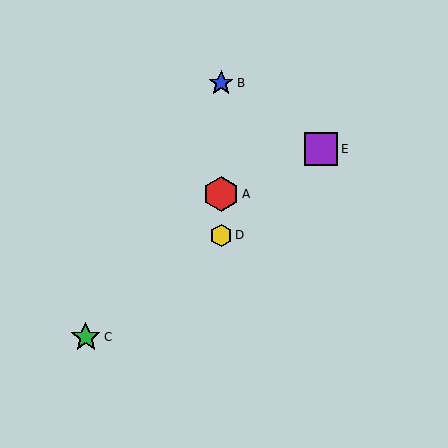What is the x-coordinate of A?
Object A is at x≈221.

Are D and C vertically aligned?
No, D is at x≈221 and C is at x≈86.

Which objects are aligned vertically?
Objects A, B, D are aligned vertically.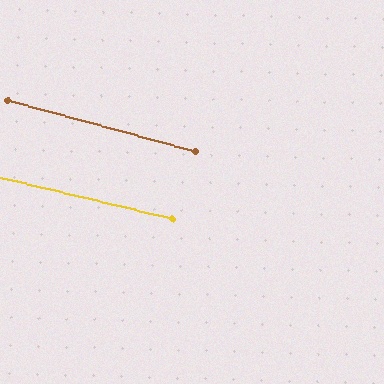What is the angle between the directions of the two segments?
Approximately 2 degrees.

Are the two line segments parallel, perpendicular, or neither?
Parallel — their directions differ by only 1.9°.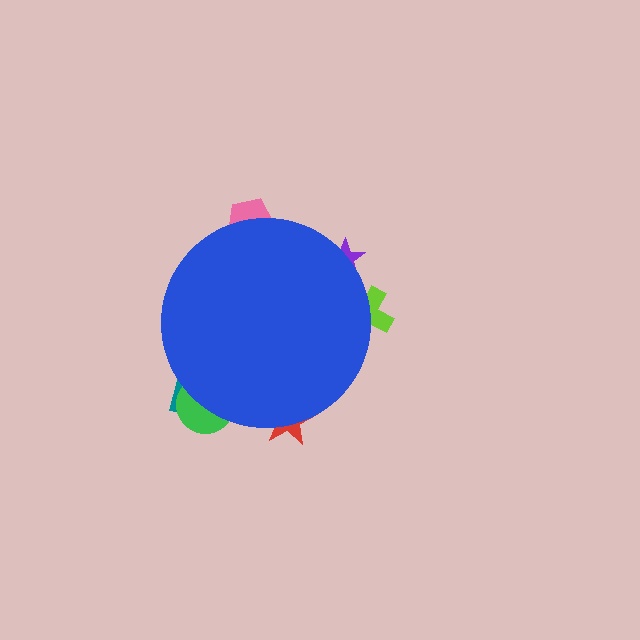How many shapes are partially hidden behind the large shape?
6 shapes are partially hidden.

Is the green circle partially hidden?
Yes, the green circle is partially hidden behind the blue circle.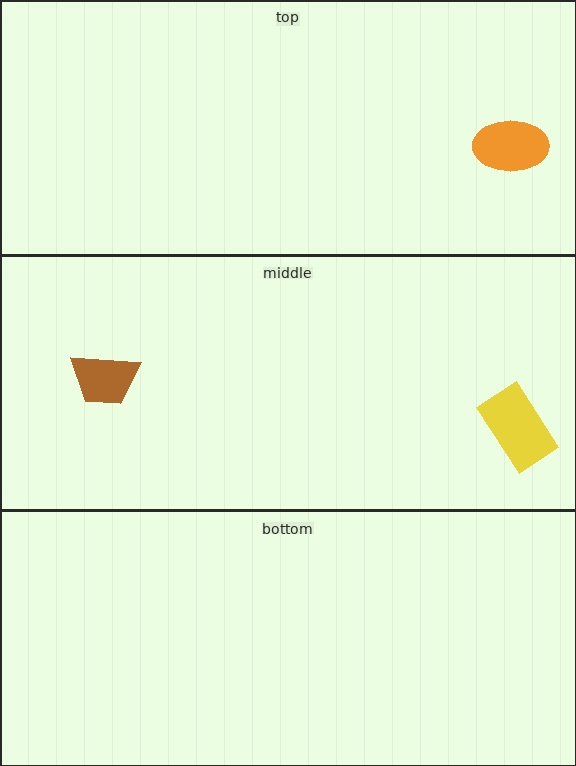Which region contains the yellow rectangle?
The middle region.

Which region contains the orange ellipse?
The top region.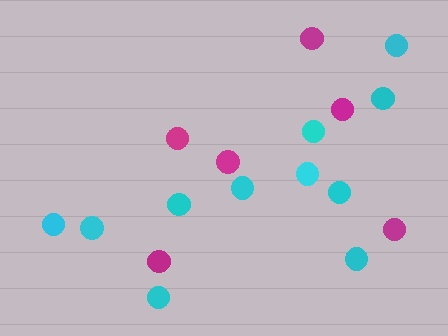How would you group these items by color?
There are 2 groups: one group of cyan circles (11) and one group of magenta circles (6).